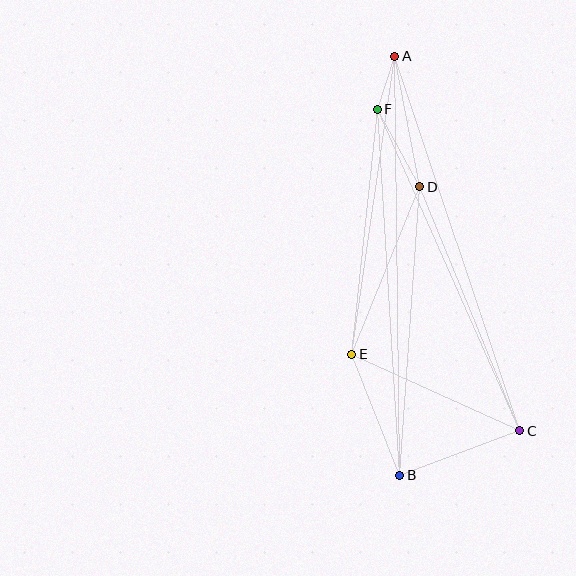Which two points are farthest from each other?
Points A and B are farthest from each other.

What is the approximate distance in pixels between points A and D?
The distance between A and D is approximately 133 pixels.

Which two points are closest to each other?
Points A and F are closest to each other.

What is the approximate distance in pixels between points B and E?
The distance between B and E is approximately 130 pixels.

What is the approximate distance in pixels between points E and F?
The distance between E and F is approximately 246 pixels.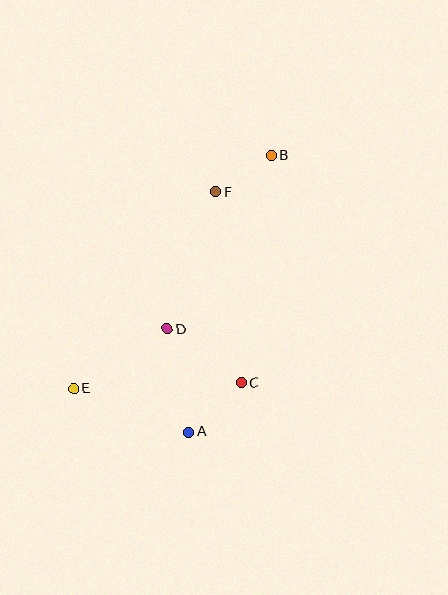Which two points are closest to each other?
Points B and F are closest to each other.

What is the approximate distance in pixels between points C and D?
The distance between C and D is approximately 91 pixels.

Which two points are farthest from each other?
Points B and E are farthest from each other.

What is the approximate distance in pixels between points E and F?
The distance between E and F is approximately 243 pixels.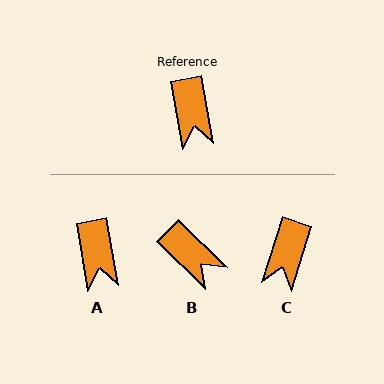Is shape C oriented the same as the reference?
No, it is off by about 27 degrees.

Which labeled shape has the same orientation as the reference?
A.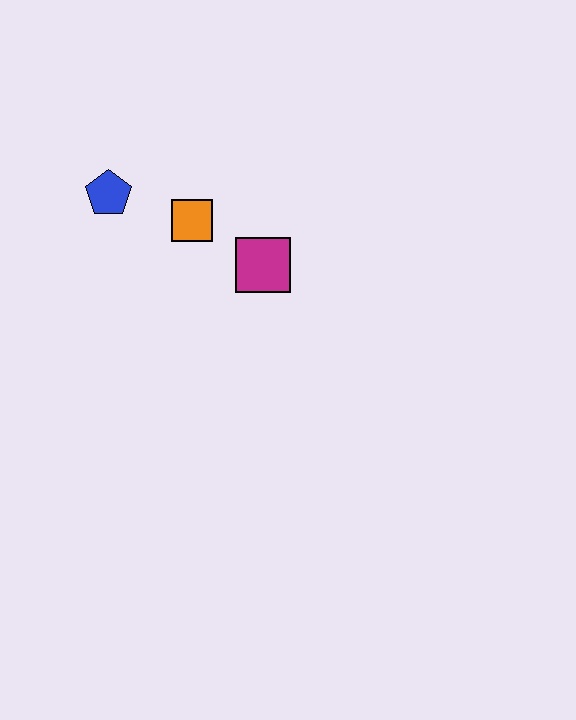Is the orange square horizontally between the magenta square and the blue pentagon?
Yes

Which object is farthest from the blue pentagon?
The magenta square is farthest from the blue pentagon.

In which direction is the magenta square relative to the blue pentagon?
The magenta square is to the right of the blue pentagon.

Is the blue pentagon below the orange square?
No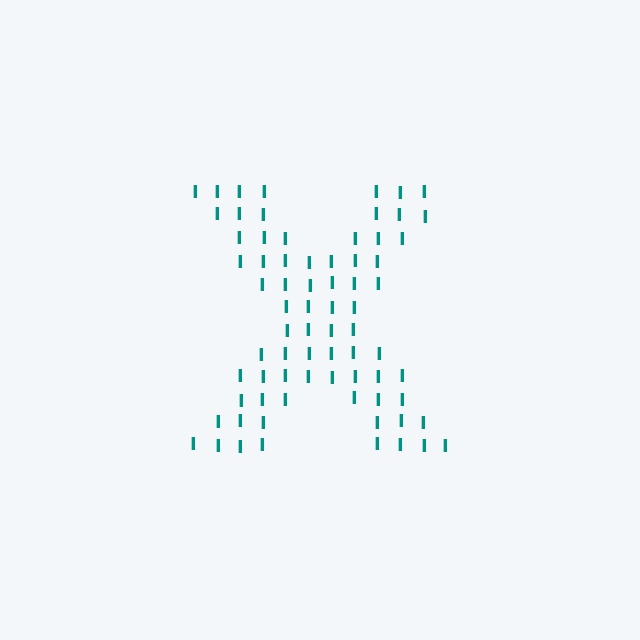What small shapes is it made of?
It is made of small letter I's.